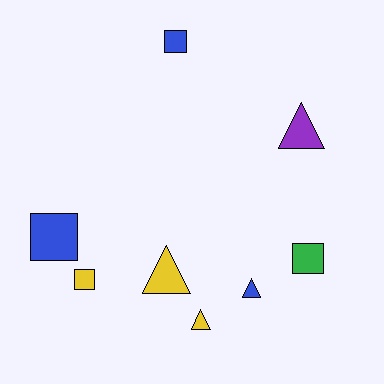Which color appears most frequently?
Blue, with 3 objects.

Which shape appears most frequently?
Triangle, with 4 objects.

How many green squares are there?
There is 1 green square.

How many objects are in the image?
There are 8 objects.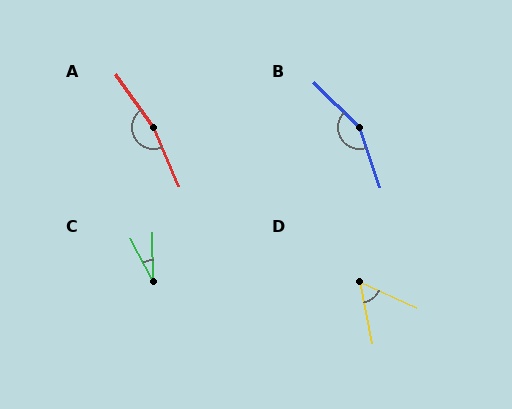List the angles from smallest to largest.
C (27°), D (54°), B (153°), A (168°).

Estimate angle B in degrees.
Approximately 153 degrees.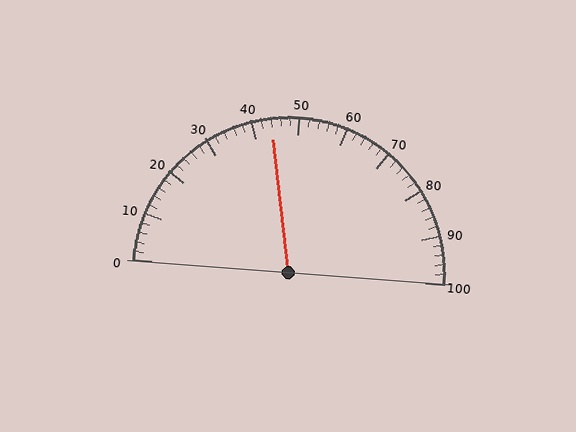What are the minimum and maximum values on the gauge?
The gauge ranges from 0 to 100.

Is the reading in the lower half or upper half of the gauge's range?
The reading is in the lower half of the range (0 to 100).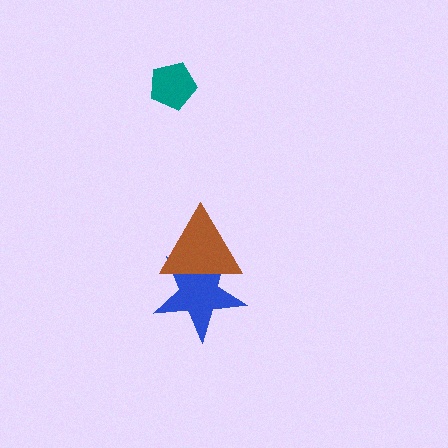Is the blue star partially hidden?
Yes, it is partially covered by another shape.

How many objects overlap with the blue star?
1 object overlaps with the blue star.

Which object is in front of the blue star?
The brown triangle is in front of the blue star.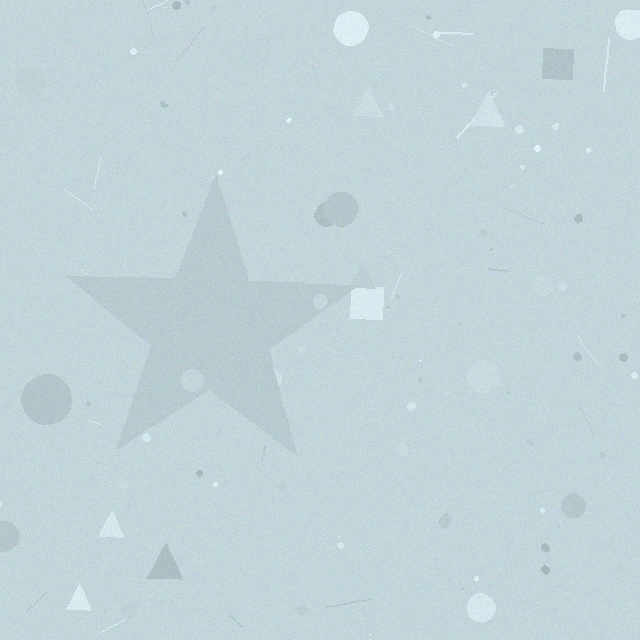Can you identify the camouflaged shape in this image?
The camouflaged shape is a star.